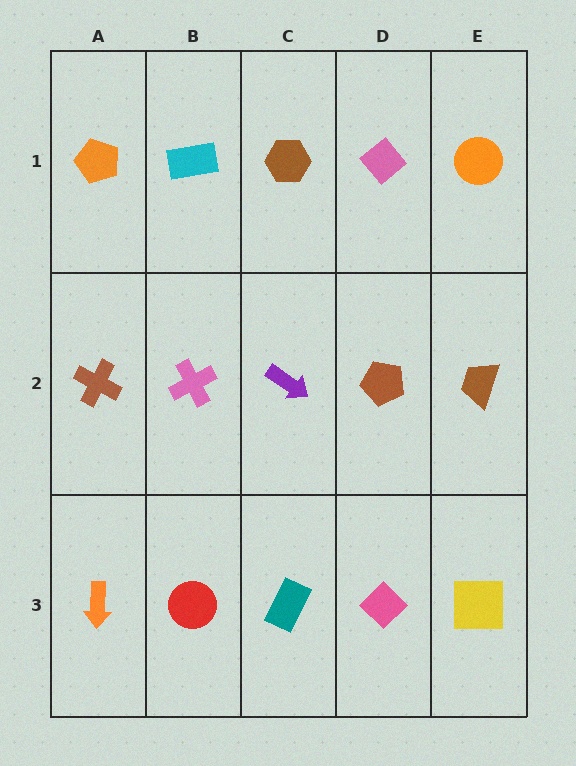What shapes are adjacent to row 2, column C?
A brown hexagon (row 1, column C), a teal rectangle (row 3, column C), a pink cross (row 2, column B), a brown pentagon (row 2, column D).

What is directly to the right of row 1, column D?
An orange circle.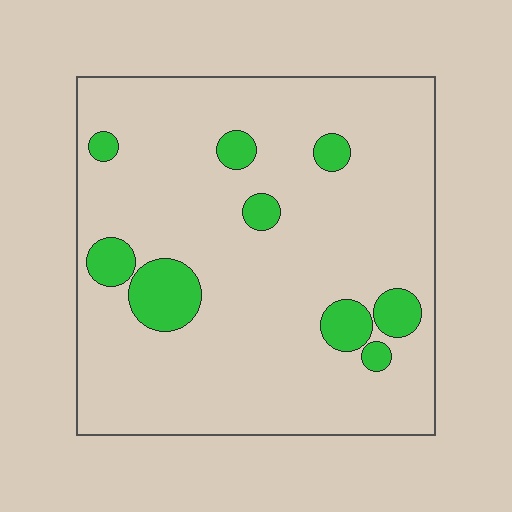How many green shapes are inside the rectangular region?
9.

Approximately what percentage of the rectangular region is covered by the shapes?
Approximately 10%.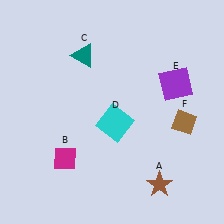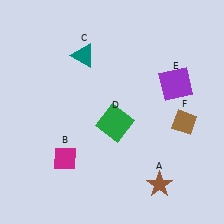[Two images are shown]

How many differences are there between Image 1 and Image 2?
There is 1 difference between the two images.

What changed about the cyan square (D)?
In Image 1, D is cyan. In Image 2, it changed to green.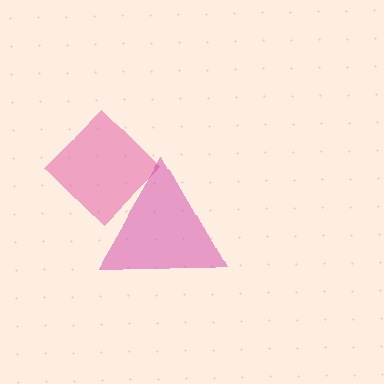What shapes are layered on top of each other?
The layered shapes are: a pink diamond, a magenta triangle.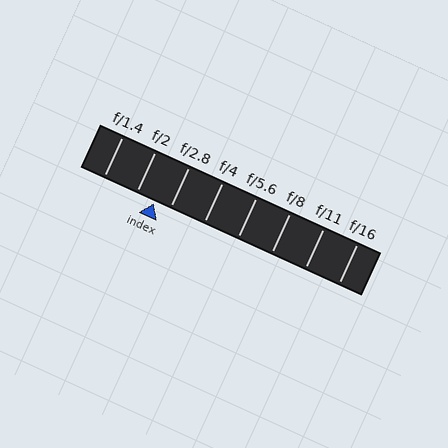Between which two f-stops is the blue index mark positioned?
The index mark is between f/2 and f/2.8.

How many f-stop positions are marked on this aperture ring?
There are 8 f-stop positions marked.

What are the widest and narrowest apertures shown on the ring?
The widest aperture shown is f/1.4 and the narrowest is f/16.